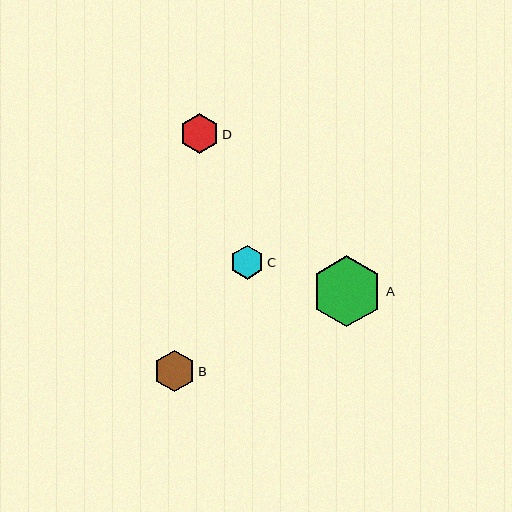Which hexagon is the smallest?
Hexagon C is the smallest with a size of approximately 34 pixels.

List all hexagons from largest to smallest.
From largest to smallest: A, B, D, C.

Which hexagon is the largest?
Hexagon A is the largest with a size of approximately 71 pixels.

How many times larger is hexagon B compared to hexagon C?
Hexagon B is approximately 1.2 times the size of hexagon C.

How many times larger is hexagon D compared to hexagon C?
Hexagon D is approximately 1.2 times the size of hexagon C.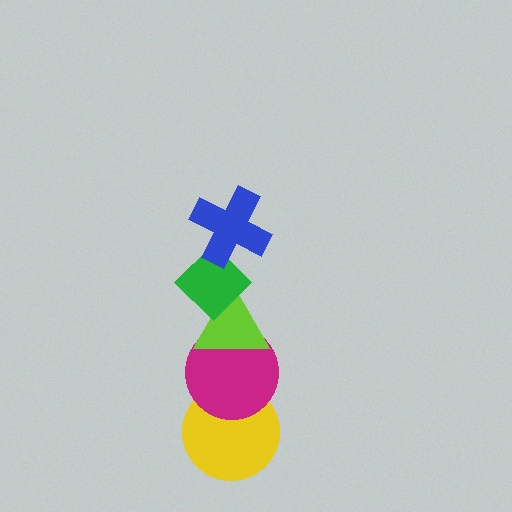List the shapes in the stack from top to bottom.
From top to bottom: the blue cross, the green diamond, the lime triangle, the magenta circle, the yellow circle.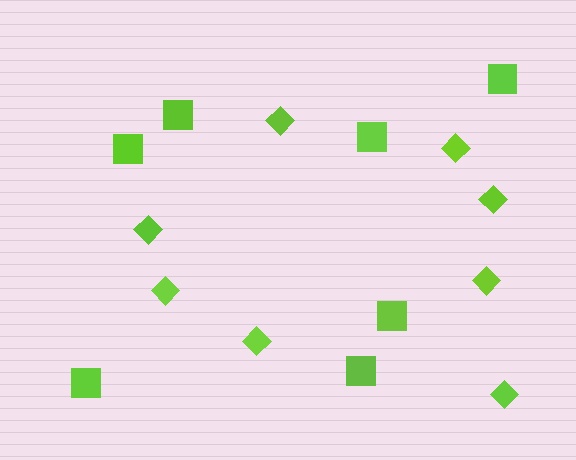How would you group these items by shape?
There are 2 groups: one group of diamonds (8) and one group of squares (7).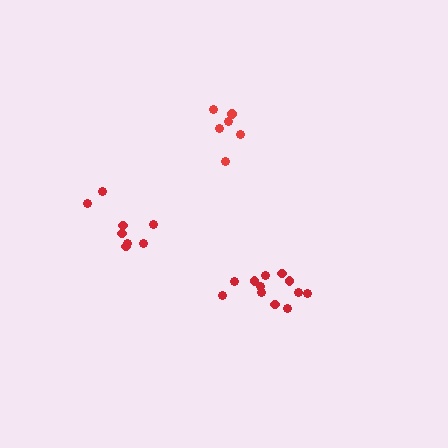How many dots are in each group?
Group 1: 12 dots, Group 2: 8 dots, Group 3: 6 dots (26 total).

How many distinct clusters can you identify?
There are 3 distinct clusters.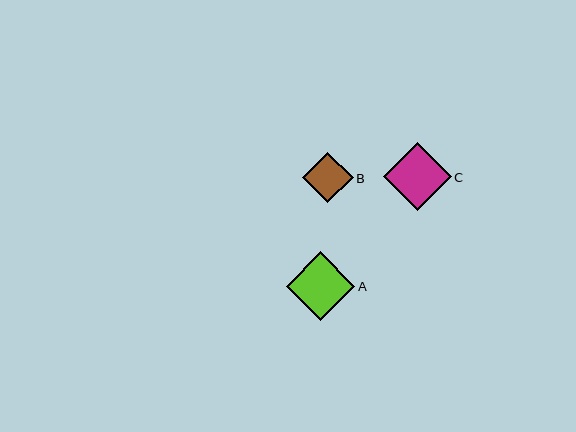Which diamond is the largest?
Diamond A is the largest with a size of approximately 69 pixels.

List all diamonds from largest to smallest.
From largest to smallest: A, C, B.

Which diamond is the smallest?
Diamond B is the smallest with a size of approximately 50 pixels.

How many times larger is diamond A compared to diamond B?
Diamond A is approximately 1.4 times the size of diamond B.